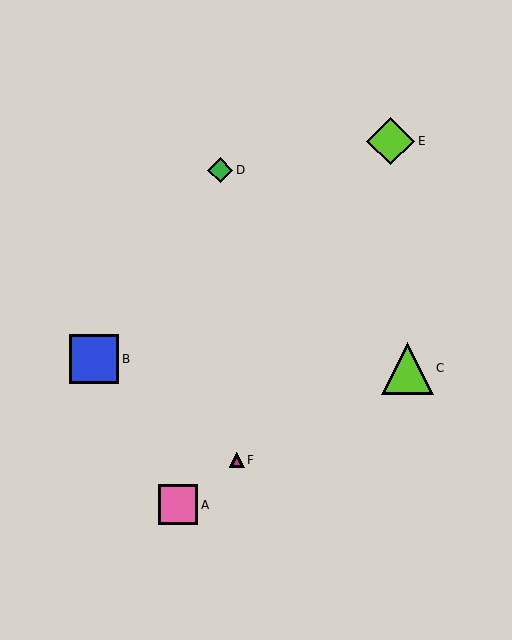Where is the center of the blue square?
The center of the blue square is at (94, 359).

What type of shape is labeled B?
Shape B is a blue square.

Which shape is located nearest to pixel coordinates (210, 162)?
The green diamond (labeled D) at (220, 170) is nearest to that location.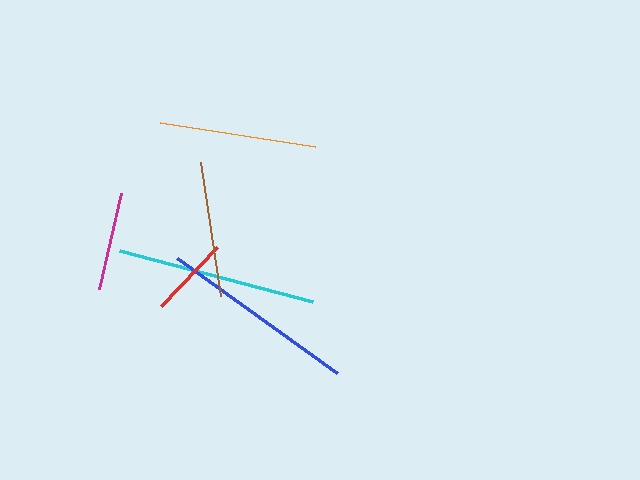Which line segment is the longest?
The cyan line is the longest at approximately 199 pixels.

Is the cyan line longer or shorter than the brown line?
The cyan line is longer than the brown line.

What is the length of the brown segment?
The brown segment is approximately 135 pixels long.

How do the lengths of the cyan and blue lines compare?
The cyan and blue lines are approximately the same length.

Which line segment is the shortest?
The red line is the shortest at approximately 81 pixels.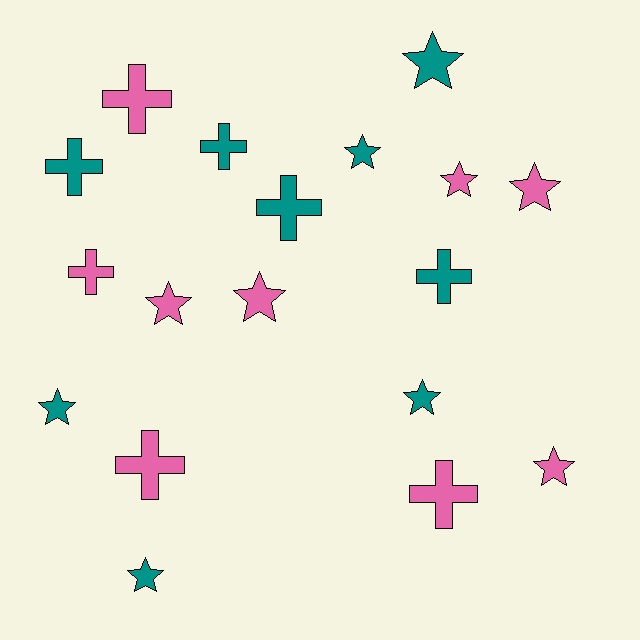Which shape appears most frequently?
Star, with 10 objects.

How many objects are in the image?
There are 18 objects.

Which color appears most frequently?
Pink, with 9 objects.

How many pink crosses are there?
There are 4 pink crosses.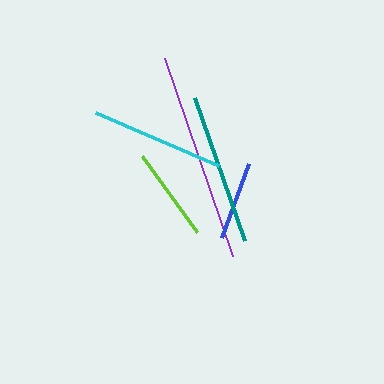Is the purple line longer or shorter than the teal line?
The purple line is longer than the teal line.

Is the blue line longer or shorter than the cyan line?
The cyan line is longer than the blue line.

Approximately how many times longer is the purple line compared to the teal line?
The purple line is approximately 1.4 times the length of the teal line.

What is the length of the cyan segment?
The cyan segment is approximately 134 pixels long.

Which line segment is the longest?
The purple line is the longest at approximately 210 pixels.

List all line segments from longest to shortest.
From longest to shortest: purple, teal, cyan, lime, blue.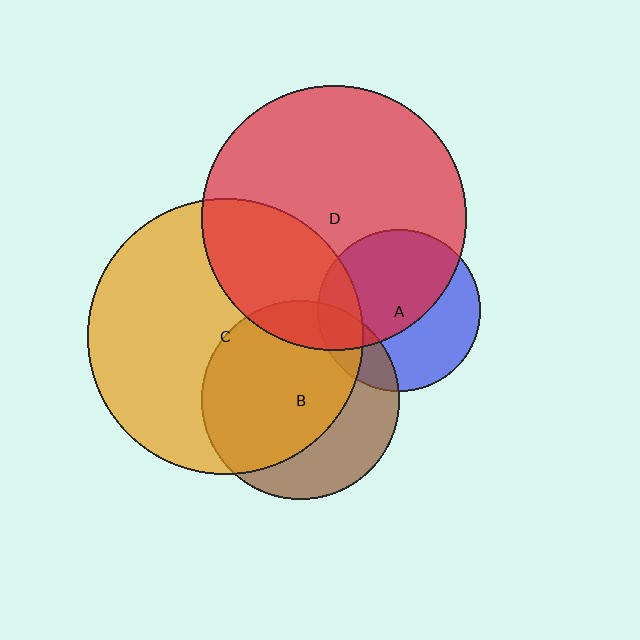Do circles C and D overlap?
Yes.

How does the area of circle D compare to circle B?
Approximately 1.8 times.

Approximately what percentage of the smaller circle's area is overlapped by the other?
Approximately 30%.